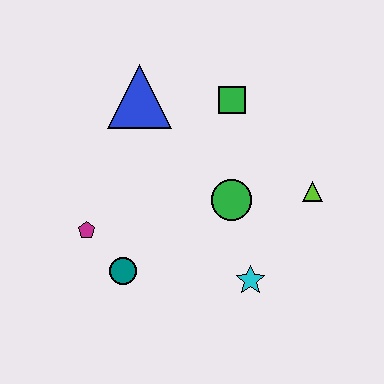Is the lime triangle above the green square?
No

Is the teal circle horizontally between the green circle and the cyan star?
No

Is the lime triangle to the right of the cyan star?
Yes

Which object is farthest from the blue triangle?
The cyan star is farthest from the blue triangle.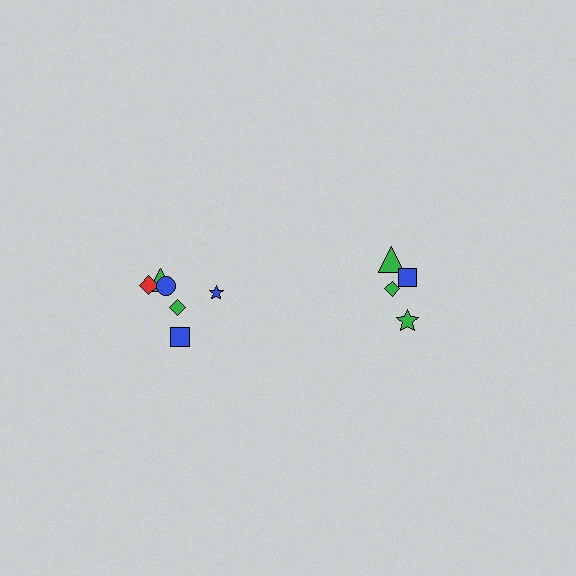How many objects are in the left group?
There are 6 objects.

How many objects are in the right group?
There are 4 objects.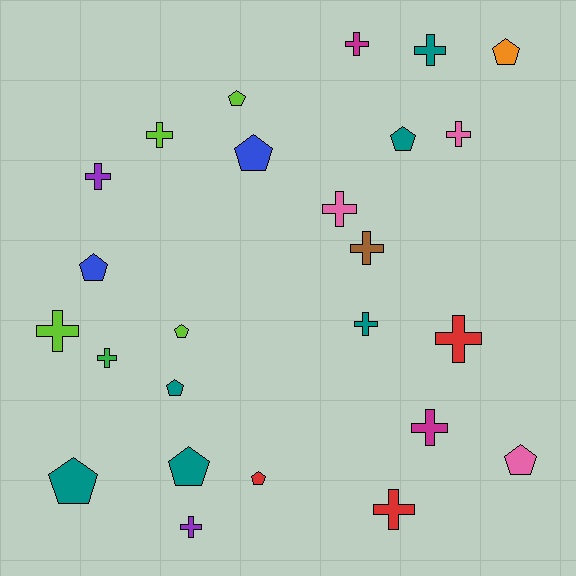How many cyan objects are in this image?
There are no cyan objects.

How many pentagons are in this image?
There are 11 pentagons.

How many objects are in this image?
There are 25 objects.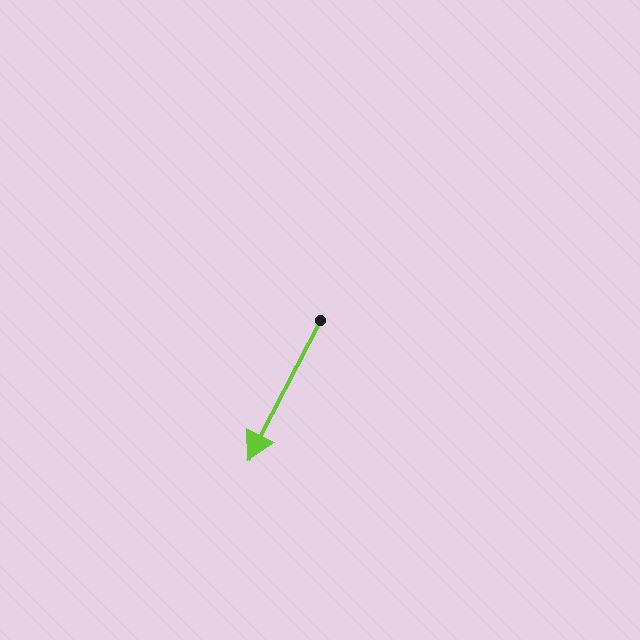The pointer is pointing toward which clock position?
Roughly 7 o'clock.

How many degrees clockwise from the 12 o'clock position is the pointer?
Approximately 207 degrees.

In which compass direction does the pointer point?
Southwest.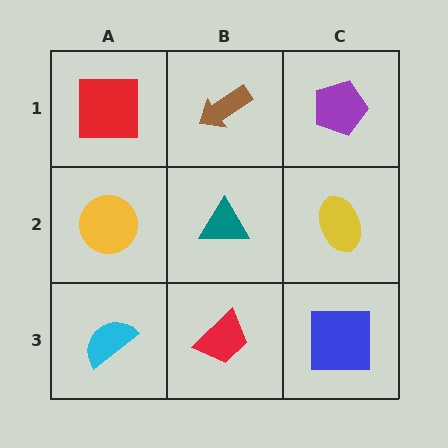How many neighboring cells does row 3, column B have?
3.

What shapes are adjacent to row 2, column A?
A red square (row 1, column A), a cyan semicircle (row 3, column A), a teal triangle (row 2, column B).